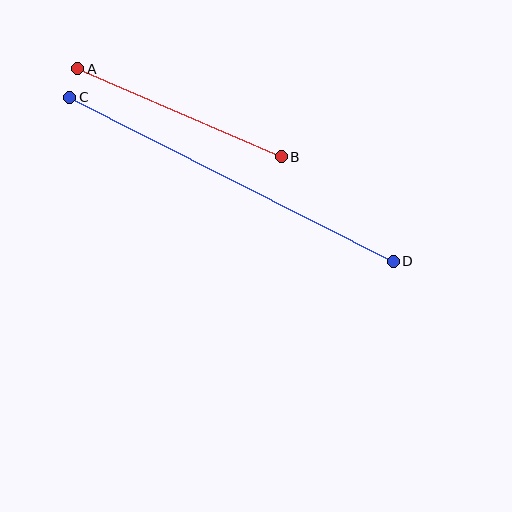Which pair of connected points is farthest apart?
Points C and D are farthest apart.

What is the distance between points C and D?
The distance is approximately 363 pixels.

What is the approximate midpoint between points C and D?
The midpoint is at approximately (231, 179) pixels.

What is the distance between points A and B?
The distance is approximately 222 pixels.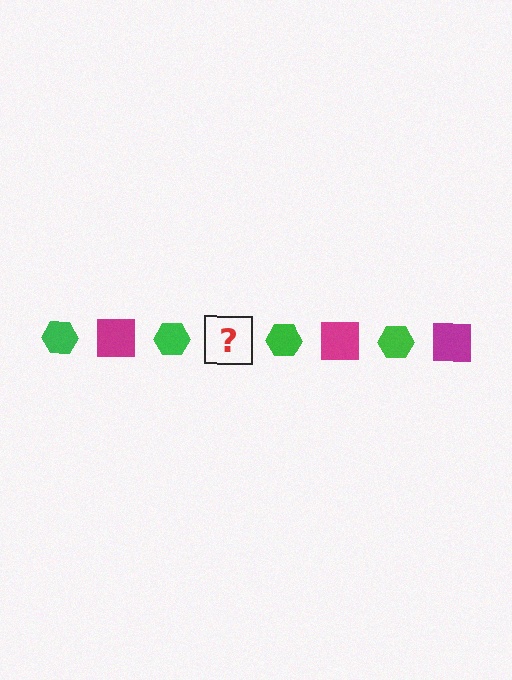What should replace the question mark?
The question mark should be replaced with a magenta square.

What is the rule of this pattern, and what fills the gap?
The rule is that the pattern alternates between green hexagon and magenta square. The gap should be filled with a magenta square.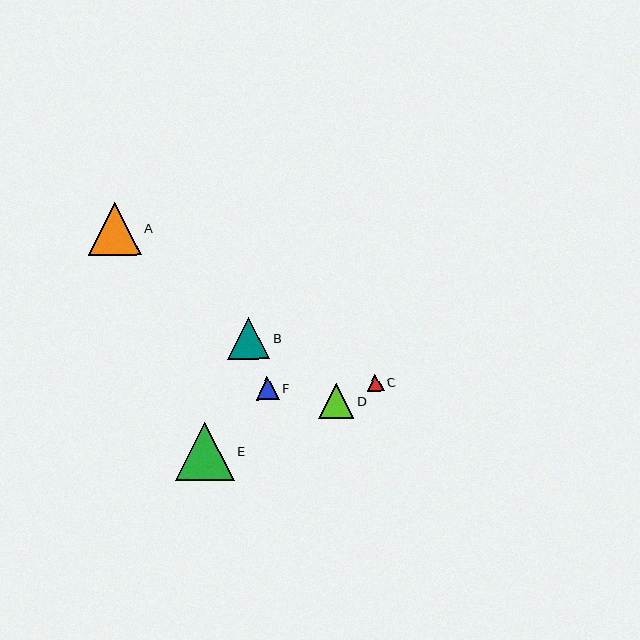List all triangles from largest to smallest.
From largest to smallest: E, A, B, D, F, C.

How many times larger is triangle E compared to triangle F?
Triangle E is approximately 2.6 times the size of triangle F.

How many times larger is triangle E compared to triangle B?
Triangle E is approximately 1.4 times the size of triangle B.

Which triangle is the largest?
Triangle E is the largest with a size of approximately 58 pixels.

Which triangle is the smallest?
Triangle C is the smallest with a size of approximately 17 pixels.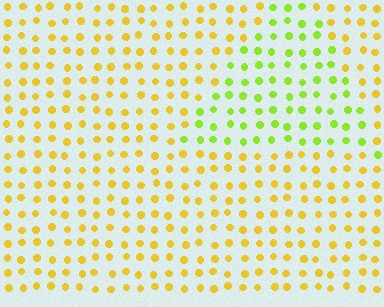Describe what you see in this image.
The image is filled with small yellow elements in a uniform arrangement. A triangle-shaped region is visible where the elements are tinted to a slightly different hue, forming a subtle color boundary.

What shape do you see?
I see a triangle.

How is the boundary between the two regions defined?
The boundary is defined purely by a slight shift in hue (about 41 degrees). Spacing, size, and orientation are identical on both sides.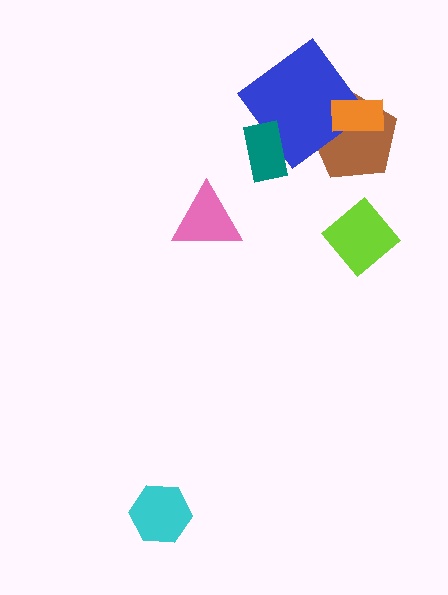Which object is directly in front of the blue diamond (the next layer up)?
The orange rectangle is directly in front of the blue diamond.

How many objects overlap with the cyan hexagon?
0 objects overlap with the cyan hexagon.